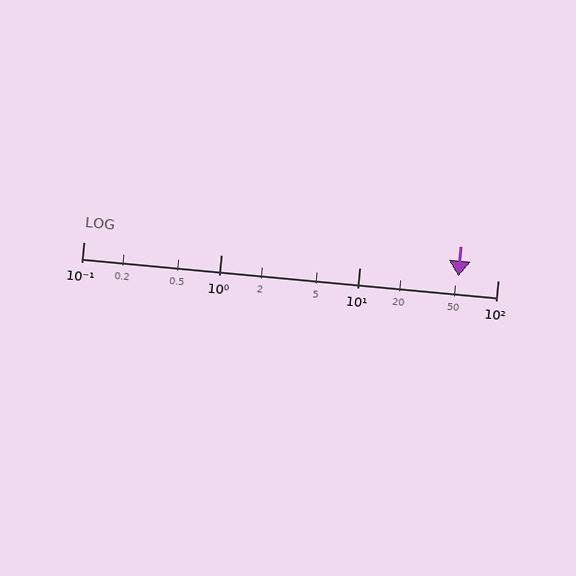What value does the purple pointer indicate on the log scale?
The pointer indicates approximately 52.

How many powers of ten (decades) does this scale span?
The scale spans 3 decades, from 0.1 to 100.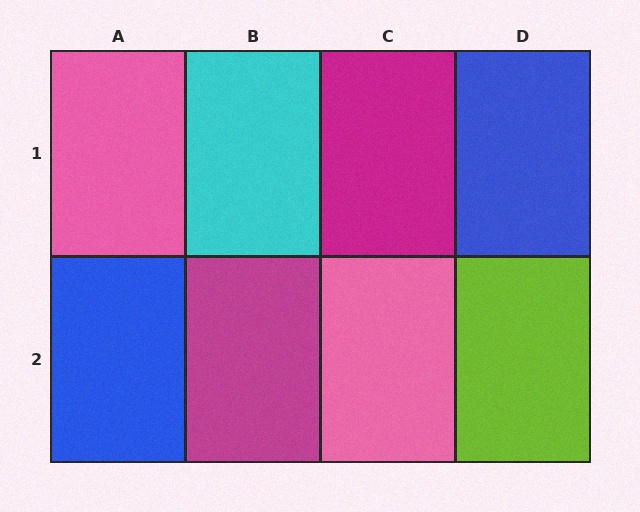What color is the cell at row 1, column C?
Magenta.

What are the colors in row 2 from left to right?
Blue, magenta, pink, lime.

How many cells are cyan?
1 cell is cyan.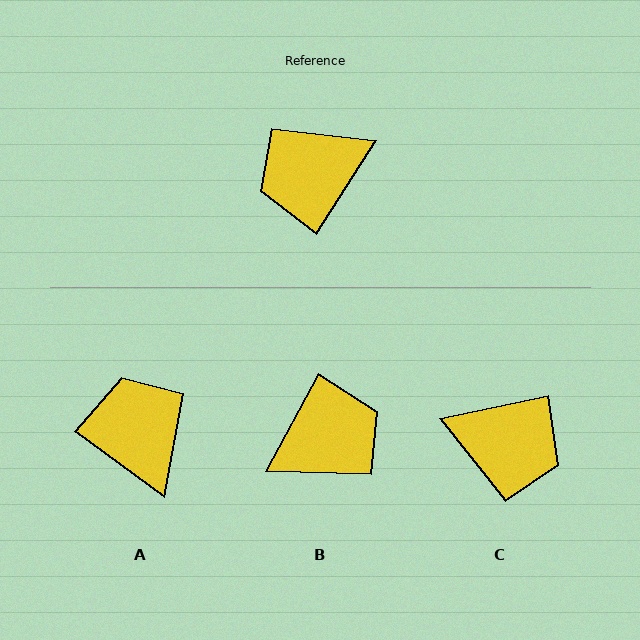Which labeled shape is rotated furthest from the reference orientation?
B, about 176 degrees away.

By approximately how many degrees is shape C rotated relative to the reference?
Approximately 134 degrees counter-clockwise.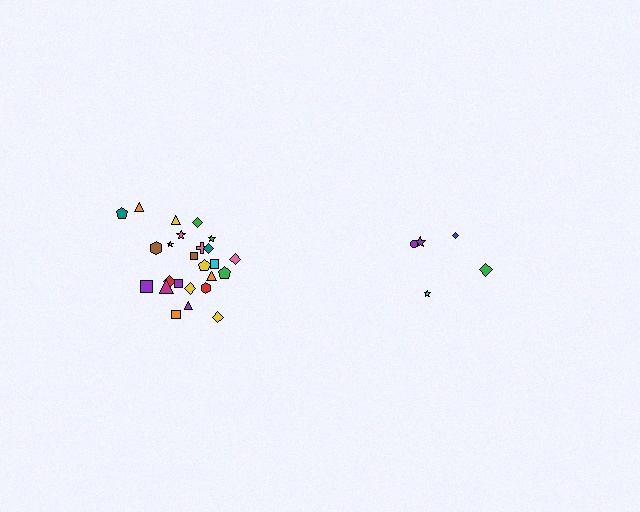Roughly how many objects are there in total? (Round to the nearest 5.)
Roughly 30 objects in total.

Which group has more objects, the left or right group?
The left group.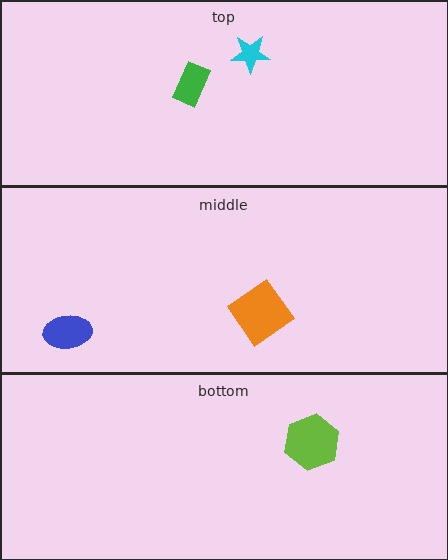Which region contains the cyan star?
The top region.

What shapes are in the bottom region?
The lime hexagon.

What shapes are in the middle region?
The blue ellipse, the orange diamond.